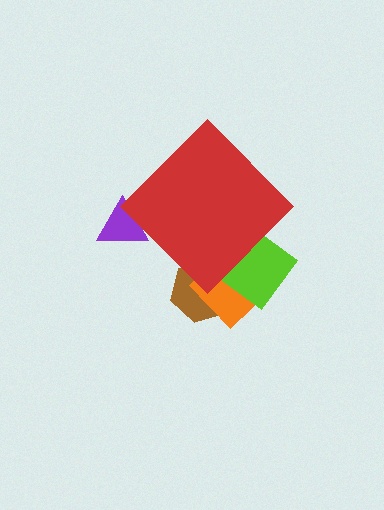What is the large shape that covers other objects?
A red diamond.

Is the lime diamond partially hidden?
Yes, the lime diamond is partially hidden behind the red diamond.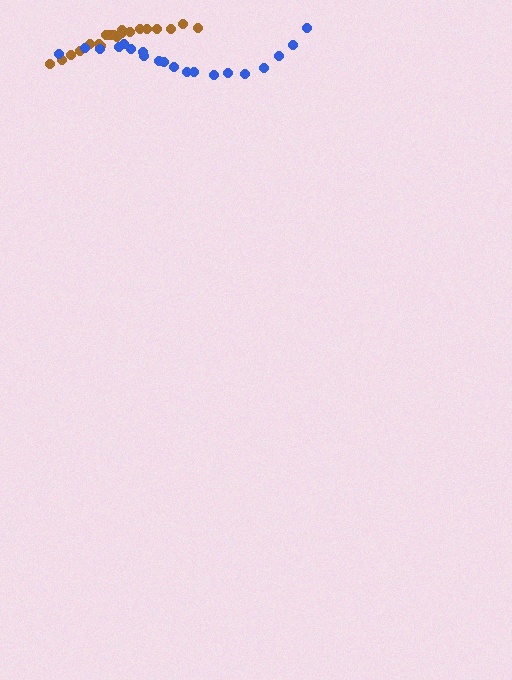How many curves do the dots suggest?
There are 2 distinct paths.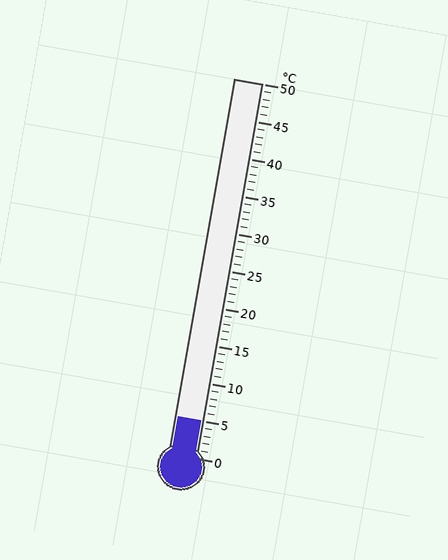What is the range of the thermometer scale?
The thermometer scale ranges from 0°C to 50°C.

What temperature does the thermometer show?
The thermometer shows approximately 5°C.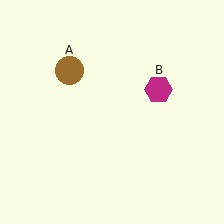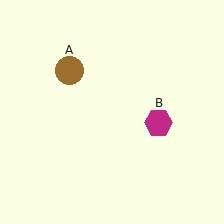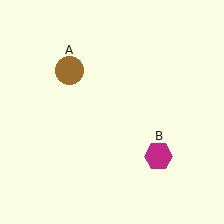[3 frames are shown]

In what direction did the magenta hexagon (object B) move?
The magenta hexagon (object B) moved down.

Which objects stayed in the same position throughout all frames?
Brown circle (object A) remained stationary.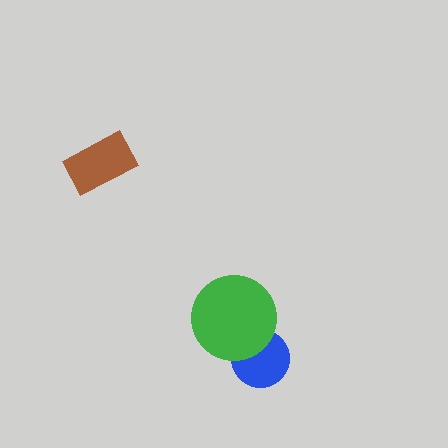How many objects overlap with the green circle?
1 object overlaps with the green circle.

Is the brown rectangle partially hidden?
No, no other shape covers it.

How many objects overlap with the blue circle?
1 object overlaps with the blue circle.